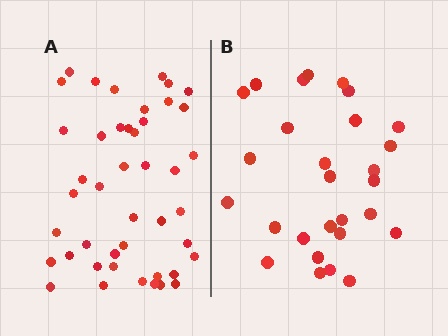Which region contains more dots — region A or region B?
Region A (the left region) has more dots.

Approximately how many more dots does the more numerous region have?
Region A has approximately 15 more dots than region B.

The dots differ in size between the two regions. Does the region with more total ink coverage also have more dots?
No. Region B has more total ink coverage because its dots are larger, but region A actually contains more individual dots. Total area can be misleading — the number of items is what matters here.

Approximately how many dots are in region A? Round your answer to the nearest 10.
About 40 dots. (The exact count is 44, which rounds to 40.)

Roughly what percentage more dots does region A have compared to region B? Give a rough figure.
About 55% more.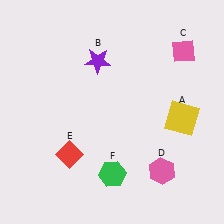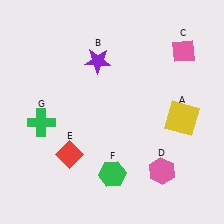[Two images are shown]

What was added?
A green cross (G) was added in Image 2.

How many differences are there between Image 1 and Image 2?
There is 1 difference between the two images.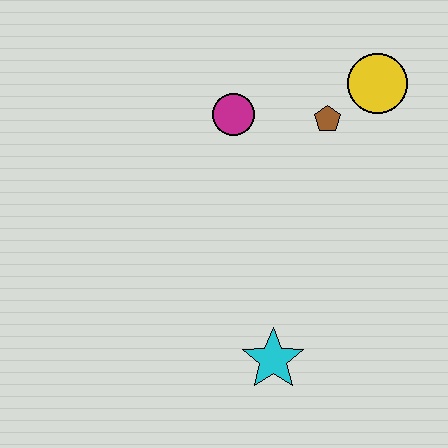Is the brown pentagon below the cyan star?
No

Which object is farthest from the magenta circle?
The cyan star is farthest from the magenta circle.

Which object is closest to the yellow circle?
The brown pentagon is closest to the yellow circle.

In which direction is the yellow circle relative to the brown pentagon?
The yellow circle is to the right of the brown pentagon.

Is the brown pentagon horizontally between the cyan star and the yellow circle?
Yes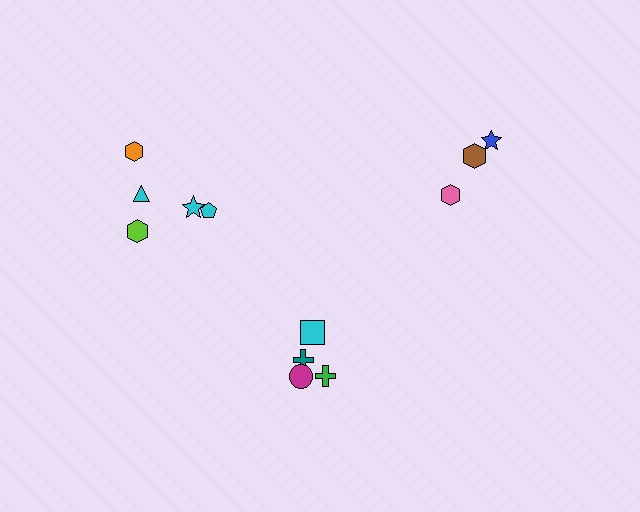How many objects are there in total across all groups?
There are 12 objects.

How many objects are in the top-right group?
There are 3 objects.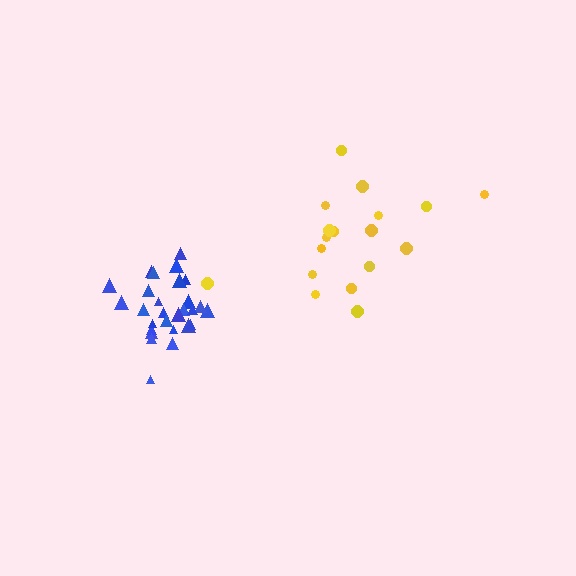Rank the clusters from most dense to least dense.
blue, yellow.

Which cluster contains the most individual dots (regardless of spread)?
Blue (29).